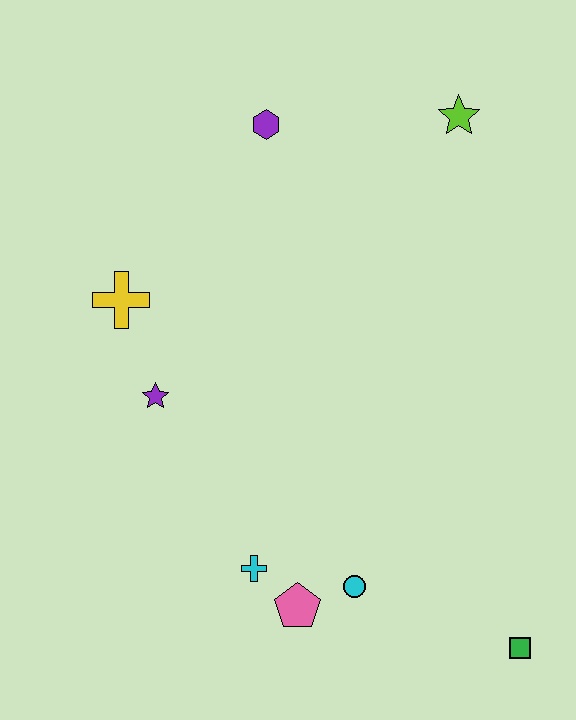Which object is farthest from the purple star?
The green square is farthest from the purple star.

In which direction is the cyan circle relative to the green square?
The cyan circle is to the left of the green square.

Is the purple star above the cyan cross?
Yes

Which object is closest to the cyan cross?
The pink pentagon is closest to the cyan cross.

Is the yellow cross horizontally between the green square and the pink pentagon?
No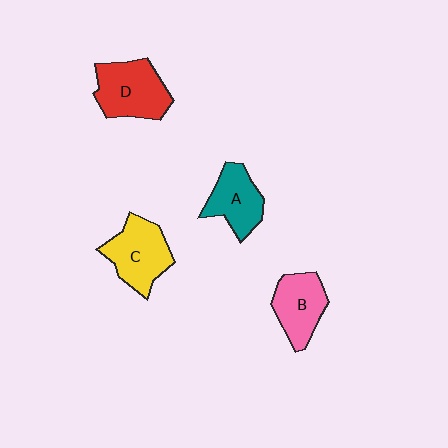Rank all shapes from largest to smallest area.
From largest to smallest: D (red), C (yellow), B (pink), A (teal).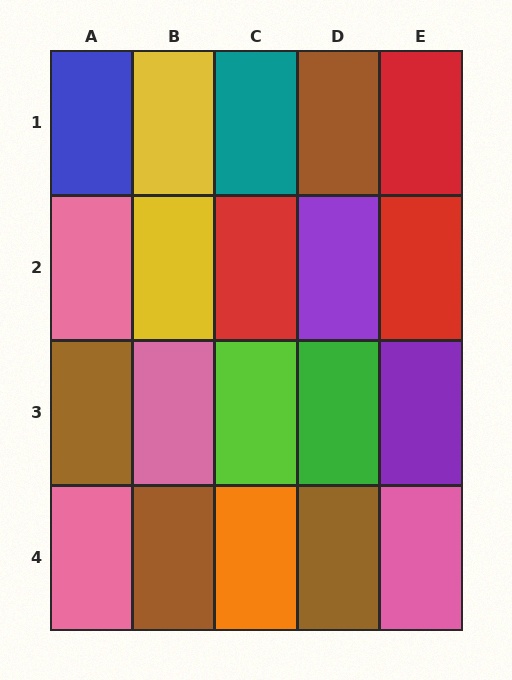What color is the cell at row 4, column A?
Pink.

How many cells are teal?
1 cell is teal.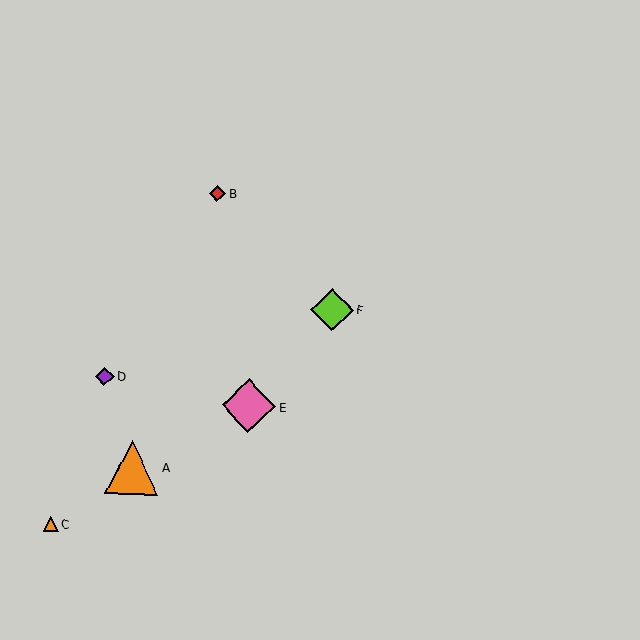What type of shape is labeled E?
Shape E is a pink diamond.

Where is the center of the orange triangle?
The center of the orange triangle is at (51, 524).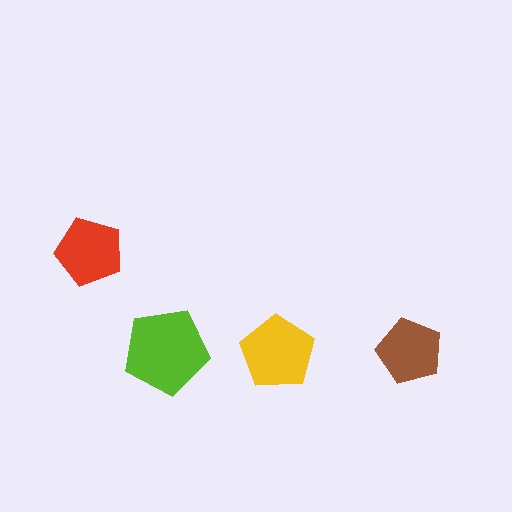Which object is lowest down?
The yellow pentagon is bottommost.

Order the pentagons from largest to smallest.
the lime one, the yellow one, the red one, the brown one.